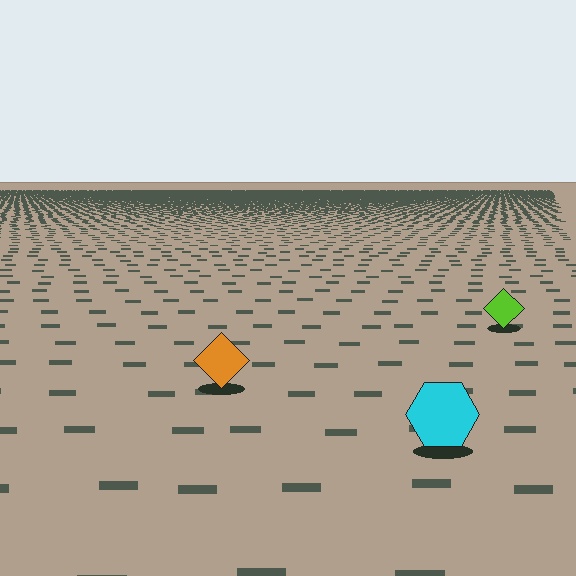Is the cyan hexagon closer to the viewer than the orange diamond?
Yes. The cyan hexagon is closer — you can tell from the texture gradient: the ground texture is coarser near it.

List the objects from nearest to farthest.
From nearest to farthest: the cyan hexagon, the orange diamond, the lime diamond.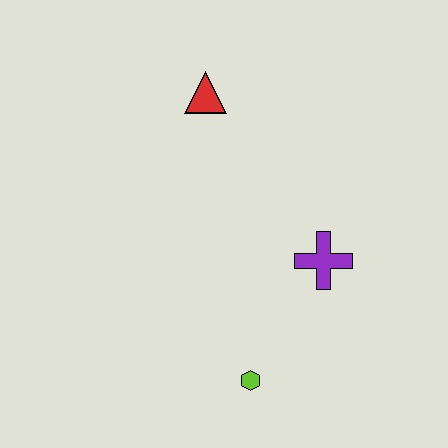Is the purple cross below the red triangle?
Yes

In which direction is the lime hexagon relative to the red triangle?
The lime hexagon is below the red triangle.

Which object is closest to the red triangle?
The purple cross is closest to the red triangle.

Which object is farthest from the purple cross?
The red triangle is farthest from the purple cross.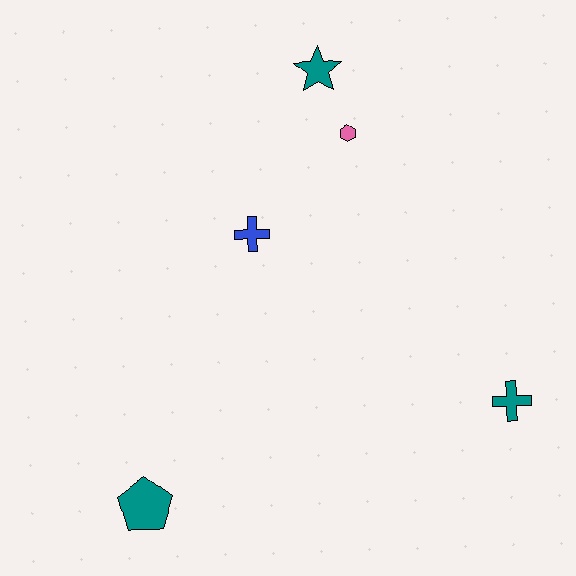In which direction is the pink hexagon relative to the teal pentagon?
The pink hexagon is above the teal pentagon.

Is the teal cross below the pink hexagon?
Yes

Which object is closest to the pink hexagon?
The teal star is closest to the pink hexagon.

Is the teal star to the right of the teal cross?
No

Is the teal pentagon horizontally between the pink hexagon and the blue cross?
No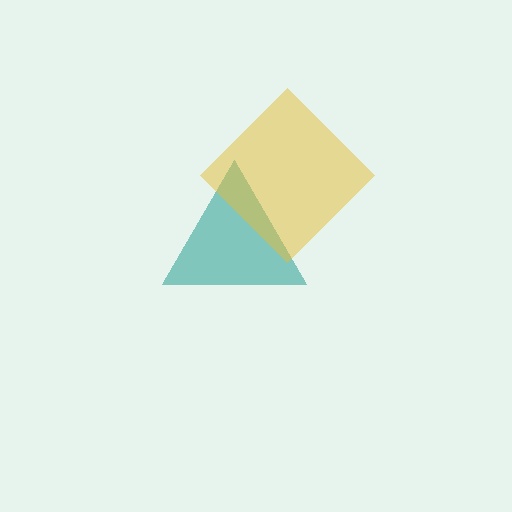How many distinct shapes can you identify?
There are 2 distinct shapes: a teal triangle, a yellow diamond.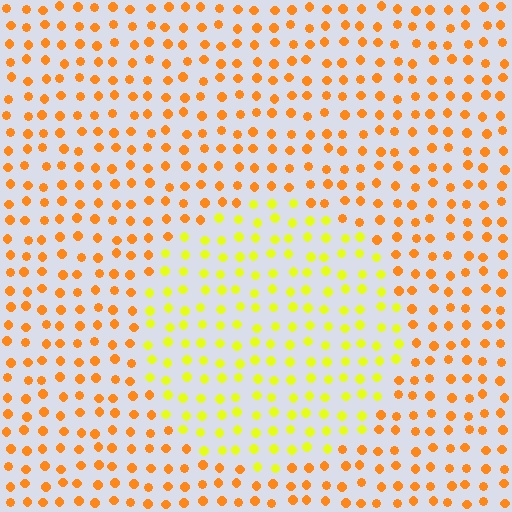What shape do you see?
I see a circle.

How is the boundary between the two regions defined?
The boundary is defined purely by a slight shift in hue (about 38 degrees). Spacing, size, and orientation are identical on both sides.